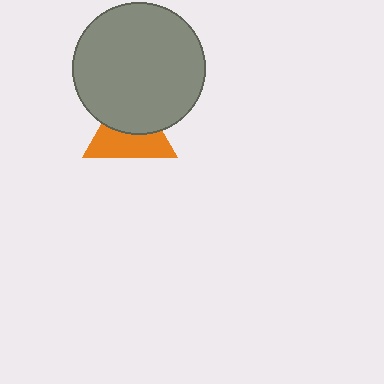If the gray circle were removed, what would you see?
You would see the complete orange triangle.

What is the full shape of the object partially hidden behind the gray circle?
The partially hidden object is an orange triangle.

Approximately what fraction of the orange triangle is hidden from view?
Roughly 48% of the orange triangle is hidden behind the gray circle.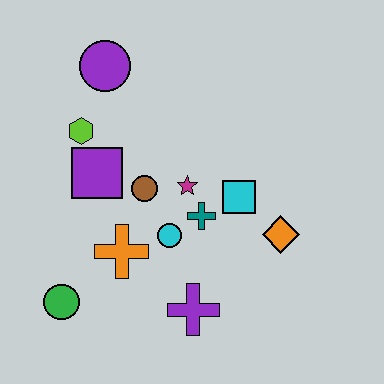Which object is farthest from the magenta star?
The green circle is farthest from the magenta star.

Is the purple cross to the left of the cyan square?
Yes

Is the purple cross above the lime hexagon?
No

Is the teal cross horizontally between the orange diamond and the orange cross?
Yes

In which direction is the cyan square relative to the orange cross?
The cyan square is to the right of the orange cross.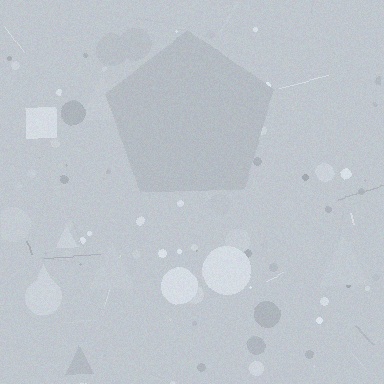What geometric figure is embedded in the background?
A pentagon is embedded in the background.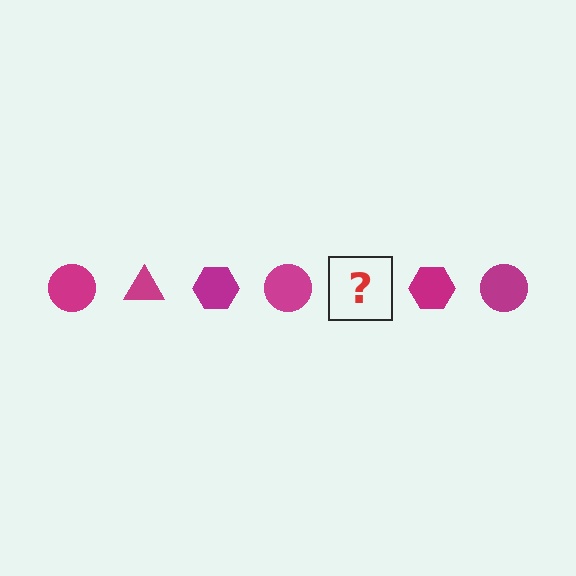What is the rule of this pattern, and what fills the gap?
The rule is that the pattern cycles through circle, triangle, hexagon shapes in magenta. The gap should be filled with a magenta triangle.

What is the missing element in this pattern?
The missing element is a magenta triangle.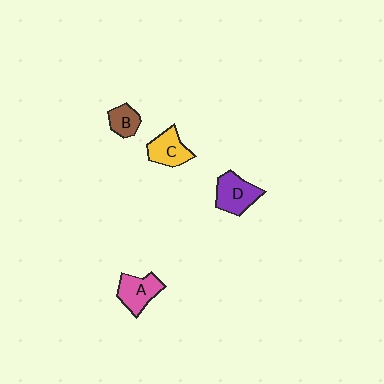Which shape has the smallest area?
Shape B (brown).